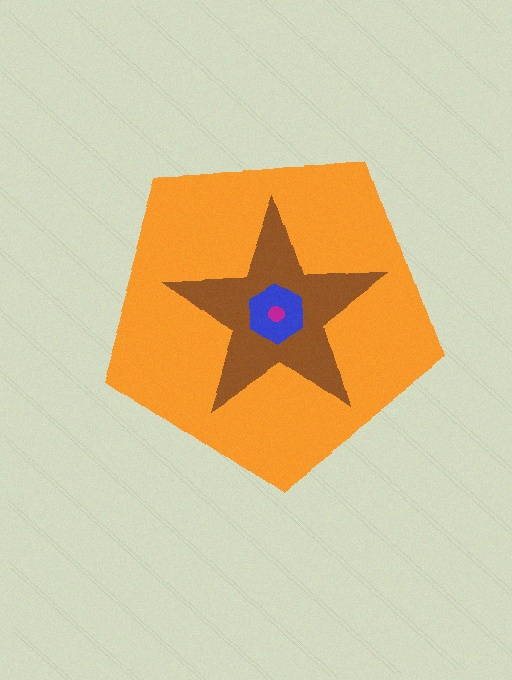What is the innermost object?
The magenta circle.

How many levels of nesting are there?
4.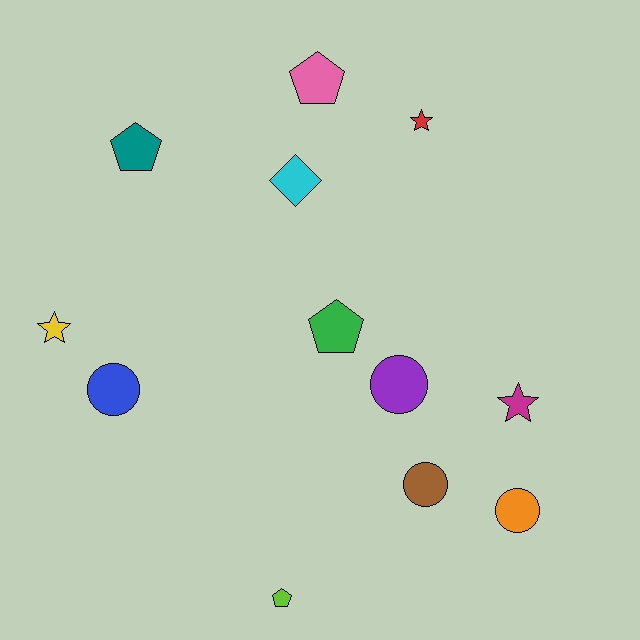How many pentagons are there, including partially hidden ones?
There are 4 pentagons.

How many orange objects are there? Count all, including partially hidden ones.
There is 1 orange object.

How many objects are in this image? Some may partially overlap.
There are 12 objects.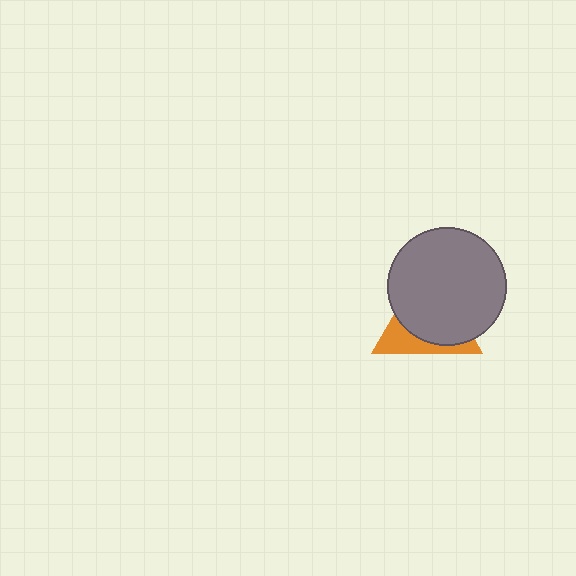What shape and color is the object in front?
The object in front is a gray circle.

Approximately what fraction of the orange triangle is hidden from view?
Roughly 69% of the orange triangle is hidden behind the gray circle.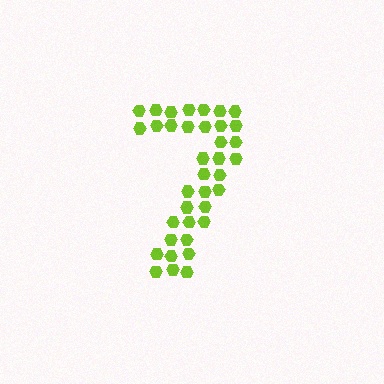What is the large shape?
The large shape is the digit 7.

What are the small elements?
The small elements are hexagons.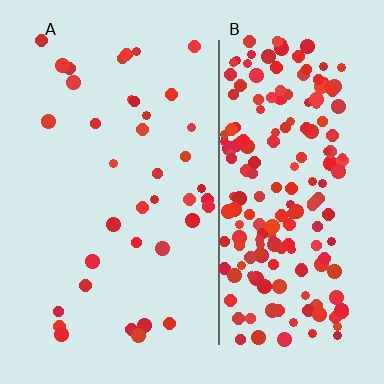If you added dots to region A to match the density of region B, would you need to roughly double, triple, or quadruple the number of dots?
Approximately quadruple.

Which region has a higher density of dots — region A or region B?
B (the right).